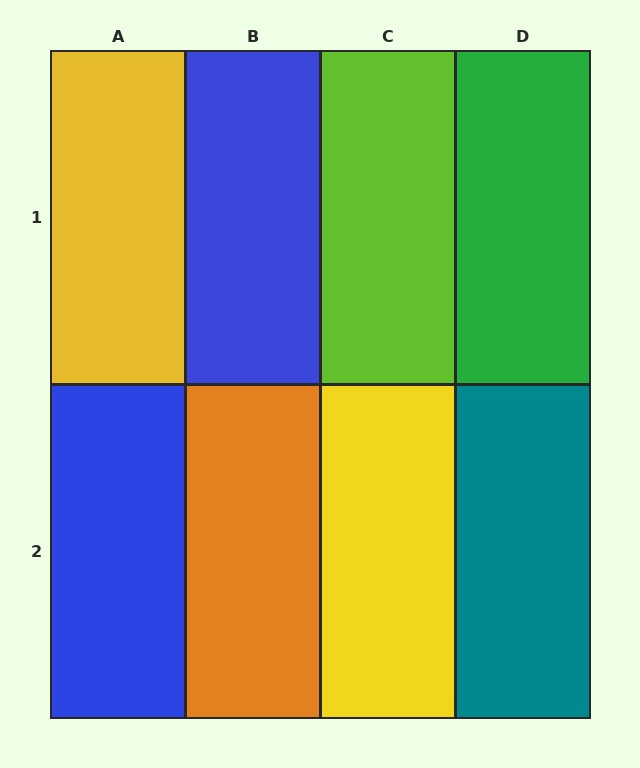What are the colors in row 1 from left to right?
Yellow, blue, lime, green.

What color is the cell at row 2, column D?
Teal.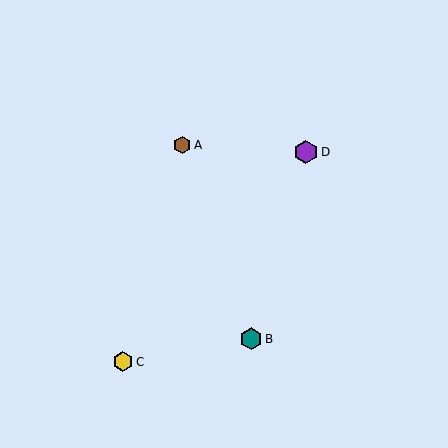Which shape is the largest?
The purple hexagon (labeled D) is the largest.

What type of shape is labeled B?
Shape B is a teal hexagon.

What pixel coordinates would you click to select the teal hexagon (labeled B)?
Click at (251, 339) to select the teal hexagon B.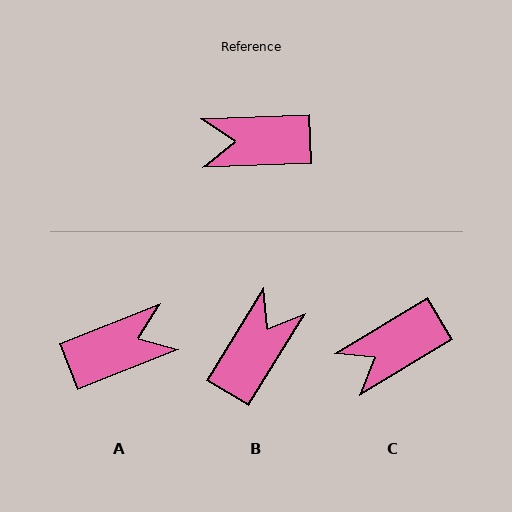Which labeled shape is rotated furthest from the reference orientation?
A, about 161 degrees away.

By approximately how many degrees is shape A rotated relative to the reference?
Approximately 161 degrees clockwise.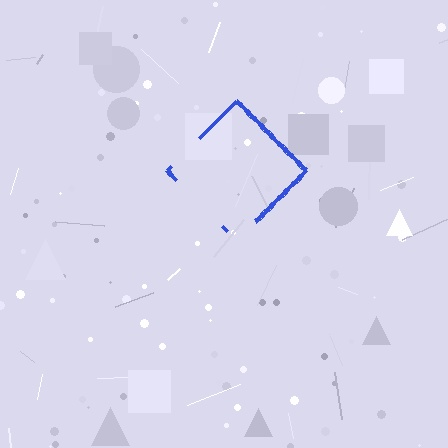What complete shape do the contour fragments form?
The contour fragments form a diamond.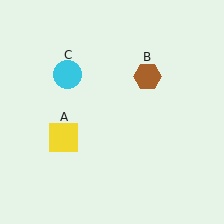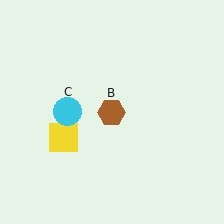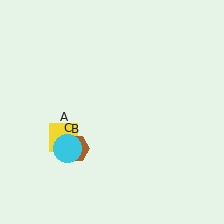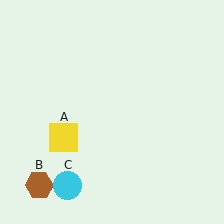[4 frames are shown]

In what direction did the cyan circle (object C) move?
The cyan circle (object C) moved down.